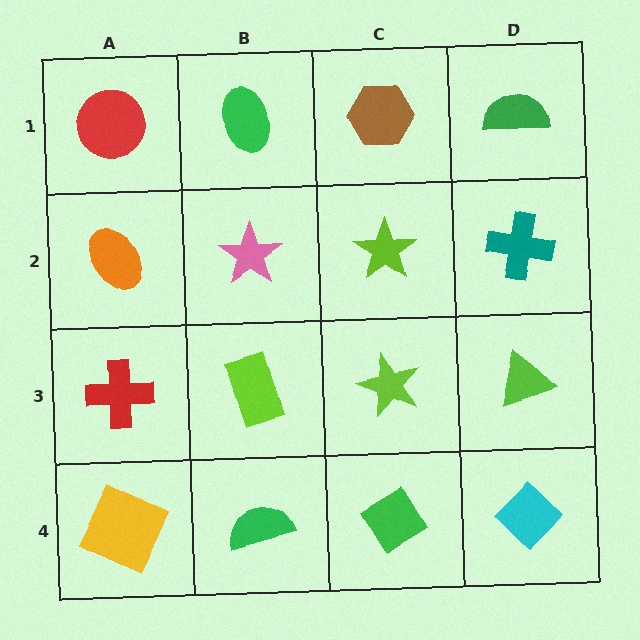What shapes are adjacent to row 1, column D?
A teal cross (row 2, column D), a brown hexagon (row 1, column C).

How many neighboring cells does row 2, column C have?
4.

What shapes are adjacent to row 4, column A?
A red cross (row 3, column A), a green semicircle (row 4, column B).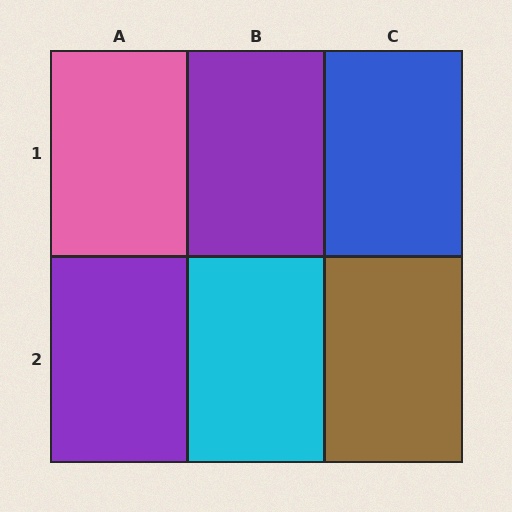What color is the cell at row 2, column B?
Cyan.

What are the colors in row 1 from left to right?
Pink, purple, blue.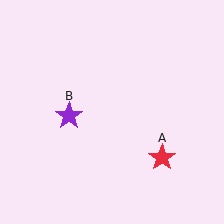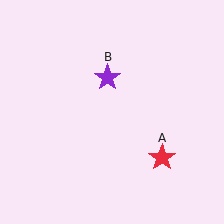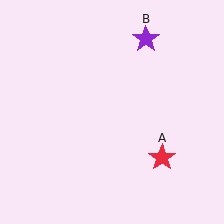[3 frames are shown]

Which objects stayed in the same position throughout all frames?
Red star (object A) remained stationary.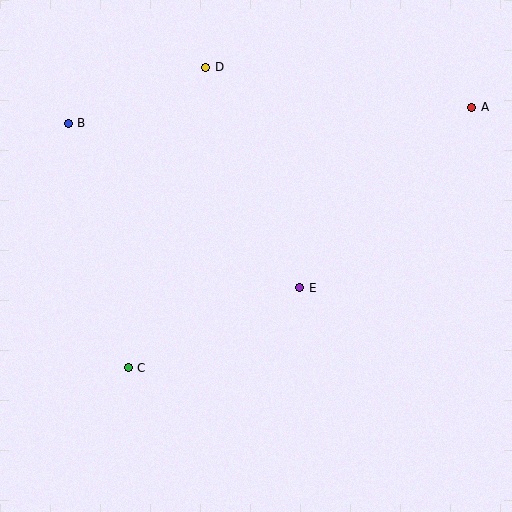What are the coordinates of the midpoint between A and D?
The midpoint between A and D is at (339, 87).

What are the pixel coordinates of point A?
Point A is at (472, 107).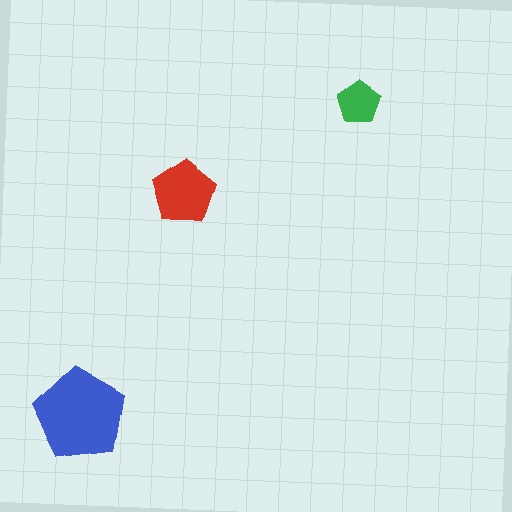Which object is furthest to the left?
The blue pentagon is leftmost.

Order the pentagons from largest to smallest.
the blue one, the red one, the green one.